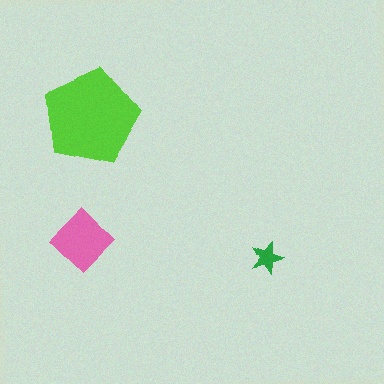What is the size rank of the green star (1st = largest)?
3rd.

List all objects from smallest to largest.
The green star, the pink diamond, the lime pentagon.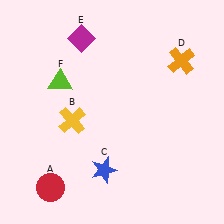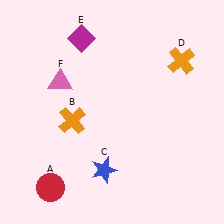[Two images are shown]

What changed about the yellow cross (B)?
In Image 1, B is yellow. In Image 2, it changed to orange.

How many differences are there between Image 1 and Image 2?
There are 2 differences between the two images.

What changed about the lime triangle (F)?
In Image 1, F is lime. In Image 2, it changed to pink.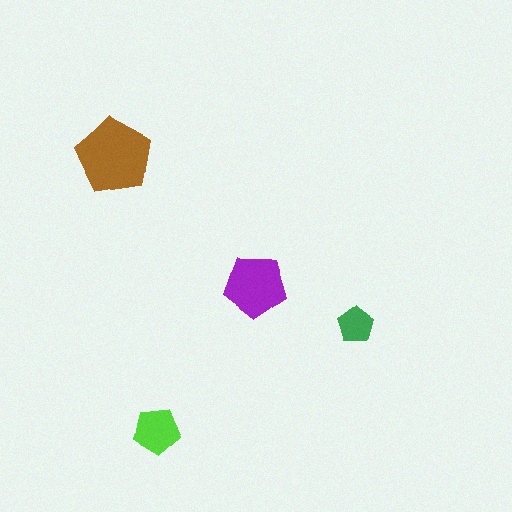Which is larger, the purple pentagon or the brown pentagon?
The brown one.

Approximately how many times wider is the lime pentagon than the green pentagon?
About 1.5 times wider.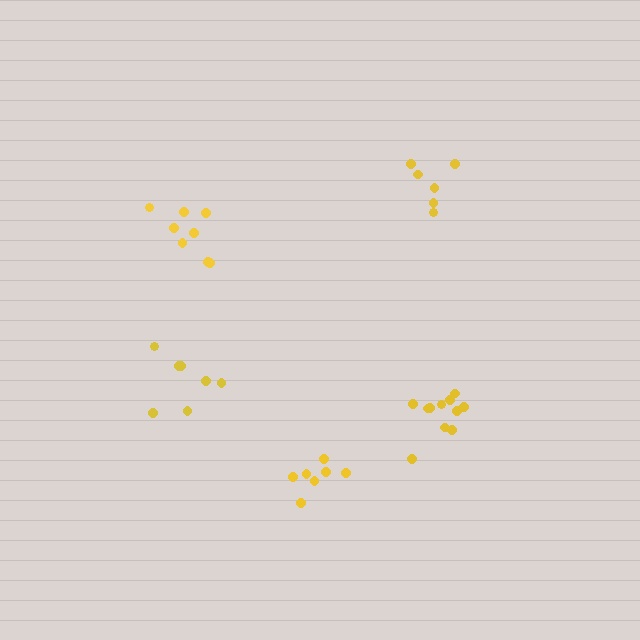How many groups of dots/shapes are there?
There are 5 groups.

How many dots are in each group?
Group 1: 11 dots, Group 2: 6 dots, Group 3: 8 dots, Group 4: 7 dots, Group 5: 7 dots (39 total).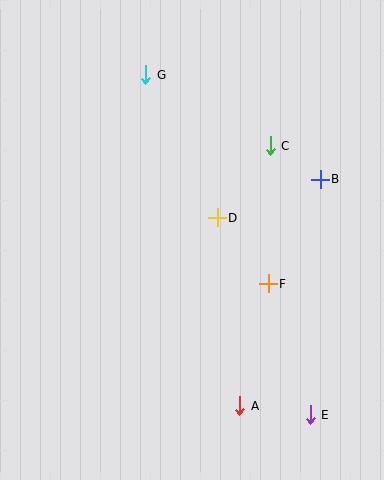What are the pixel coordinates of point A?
Point A is at (240, 406).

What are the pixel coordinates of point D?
Point D is at (217, 218).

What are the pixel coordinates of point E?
Point E is at (310, 415).